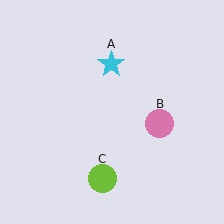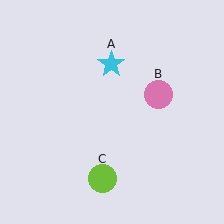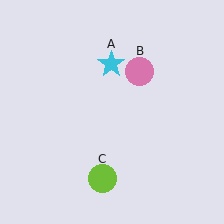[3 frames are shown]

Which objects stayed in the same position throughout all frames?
Cyan star (object A) and lime circle (object C) remained stationary.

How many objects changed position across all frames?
1 object changed position: pink circle (object B).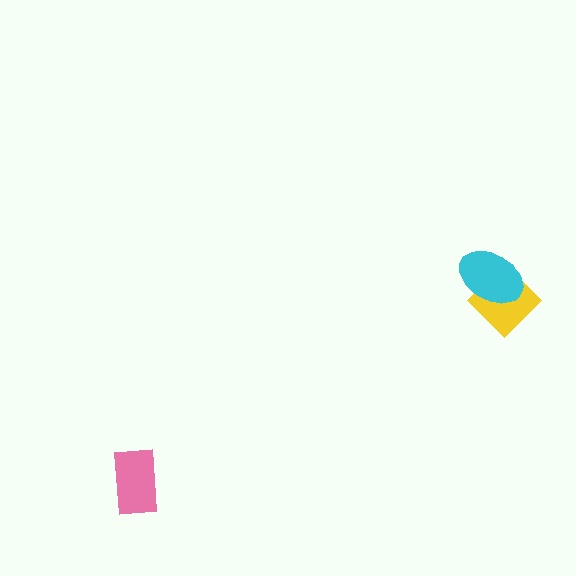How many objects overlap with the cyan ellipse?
1 object overlaps with the cyan ellipse.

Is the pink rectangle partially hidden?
No, no other shape covers it.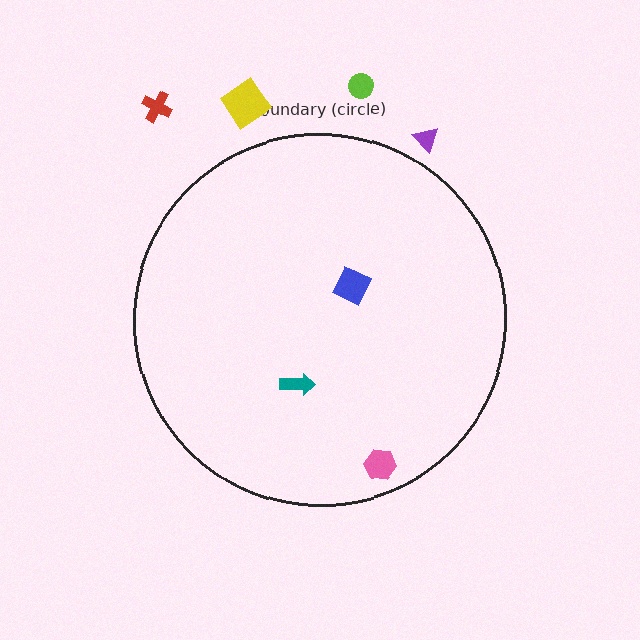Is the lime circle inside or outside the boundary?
Outside.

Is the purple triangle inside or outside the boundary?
Outside.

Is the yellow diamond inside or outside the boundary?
Outside.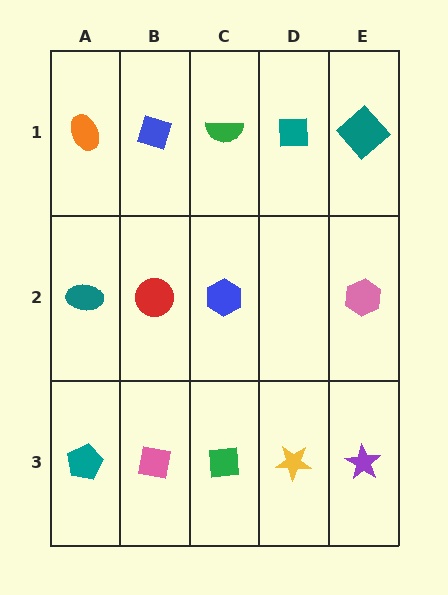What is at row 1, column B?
A blue diamond.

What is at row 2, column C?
A blue hexagon.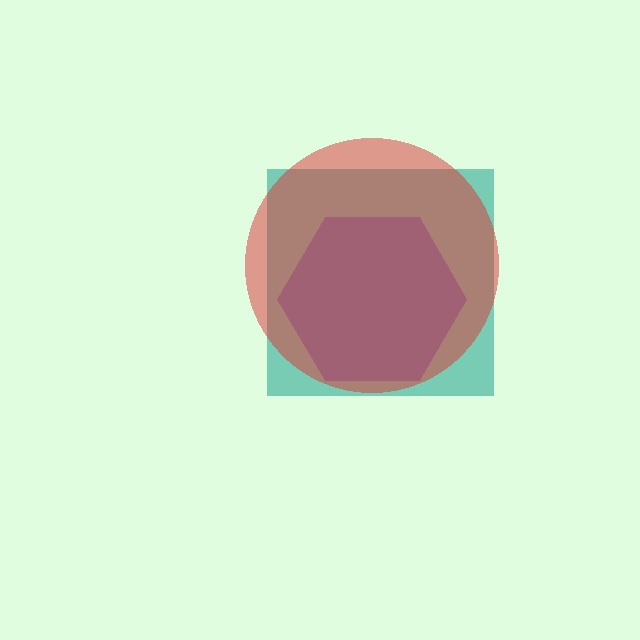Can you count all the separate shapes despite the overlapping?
Yes, there are 3 separate shapes.